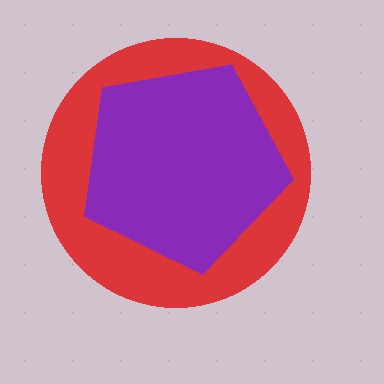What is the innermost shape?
The purple pentagon.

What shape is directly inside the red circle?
The purple pentagon.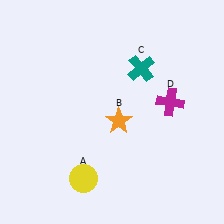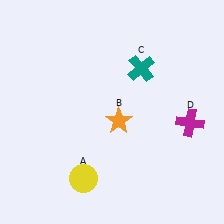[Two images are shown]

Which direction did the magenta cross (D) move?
The magenta cross (D) moved down.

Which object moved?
The magenta cross (D) moved down.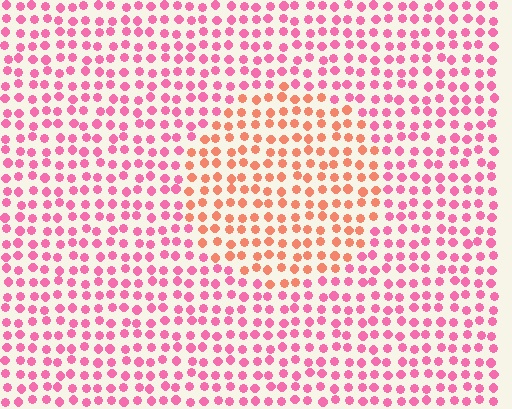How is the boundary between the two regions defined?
The boundary is defined purely by a slight shift in hue (about 40 degrees). Spacing, size, and orientation are identical on both sides.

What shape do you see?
I see a circle.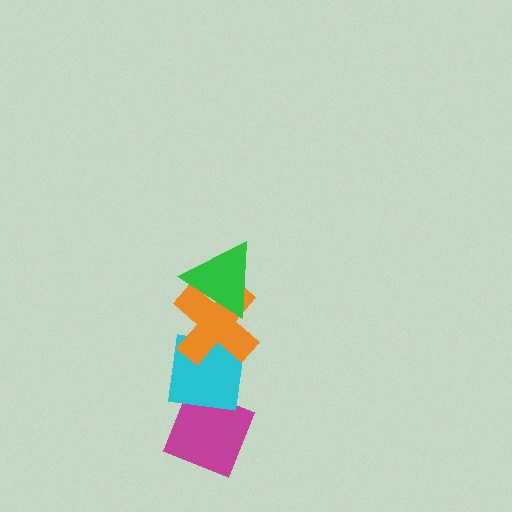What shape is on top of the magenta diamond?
The cyan square is on top of the magenta diamond.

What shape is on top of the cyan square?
The orange cross is on top of the cyan square.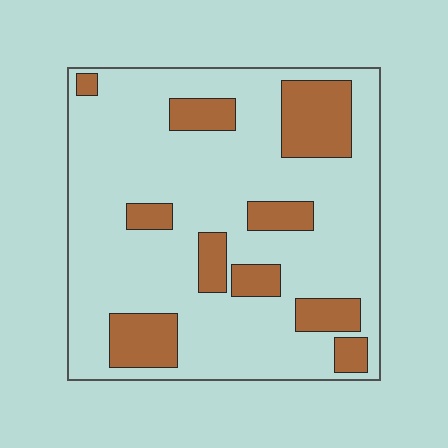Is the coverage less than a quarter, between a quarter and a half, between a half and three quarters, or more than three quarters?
Less than a quarter.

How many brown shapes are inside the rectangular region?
10.